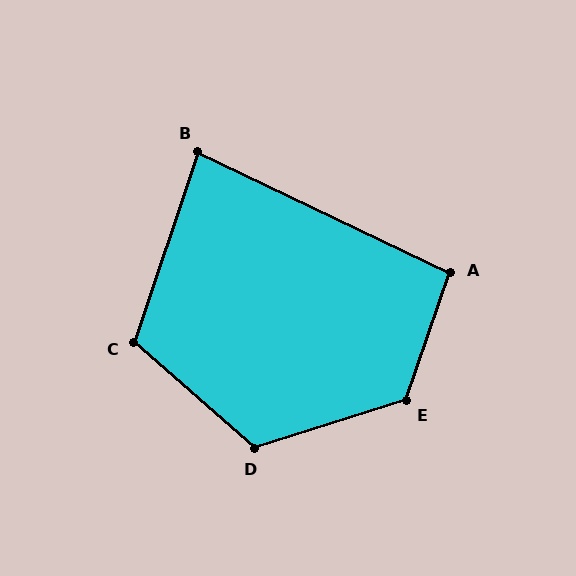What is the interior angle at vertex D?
Approximately 121 degrees (obtuse).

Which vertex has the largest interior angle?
E, at approximately 126 degrees.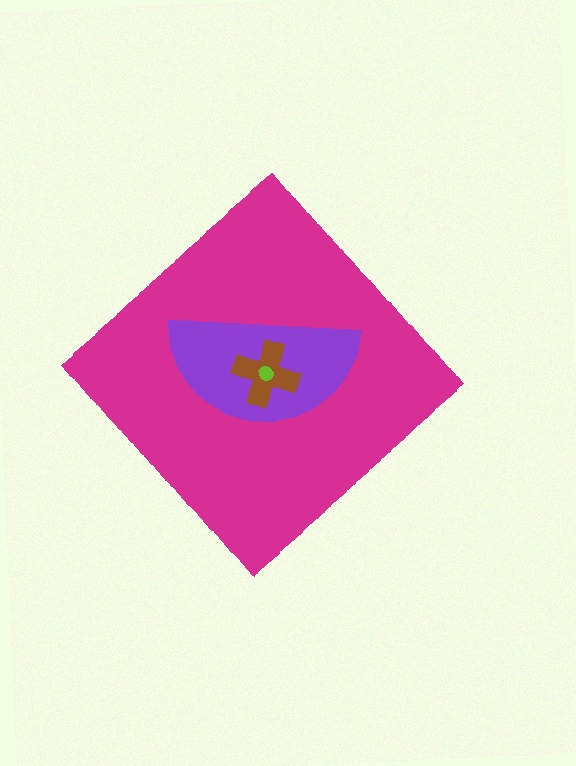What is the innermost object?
The lime circle.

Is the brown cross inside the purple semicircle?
Yes.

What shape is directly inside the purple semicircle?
The brown cross.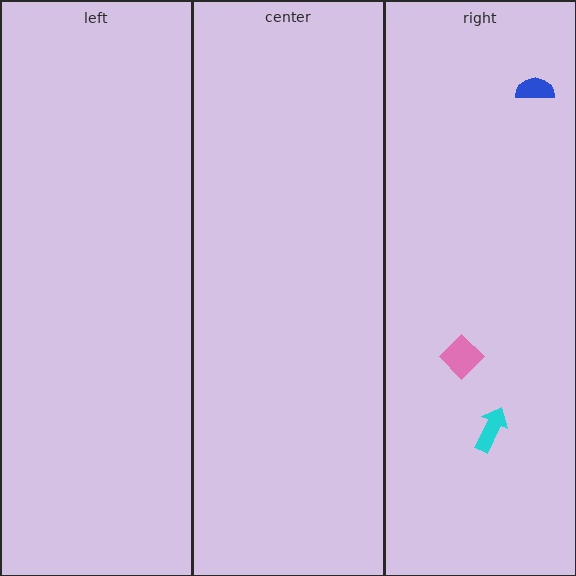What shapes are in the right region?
The pink diamond, the blue semicircle, the cyan arrow.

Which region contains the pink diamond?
The right region.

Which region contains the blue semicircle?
The right region.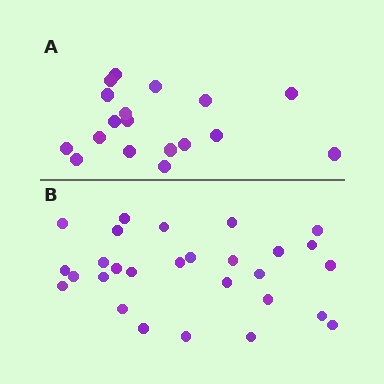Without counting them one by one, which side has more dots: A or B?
Region B (the bottom region) has more dots.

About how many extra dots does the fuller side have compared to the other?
Region B has roughly 10 or so more dots than region A.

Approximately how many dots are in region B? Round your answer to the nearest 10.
About 30 dots. (The exact count is 28, which rounds to 30.)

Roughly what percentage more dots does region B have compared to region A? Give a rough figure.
About 55% more.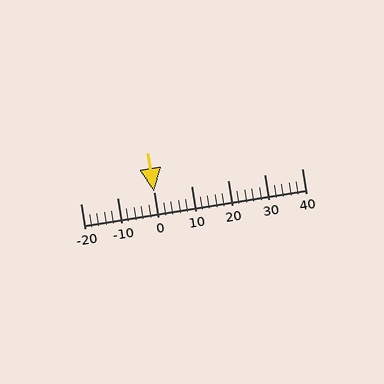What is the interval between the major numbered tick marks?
The major tick marks are spaced 10 units apart.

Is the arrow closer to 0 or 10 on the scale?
The arrow is closer to 0.